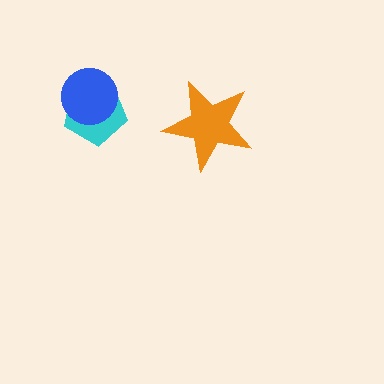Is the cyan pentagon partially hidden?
Yes, it is partially covered by another shape.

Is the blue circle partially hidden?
No, no other shape covers it.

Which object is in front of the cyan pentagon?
The blue circle is in front of the cyan pentagon.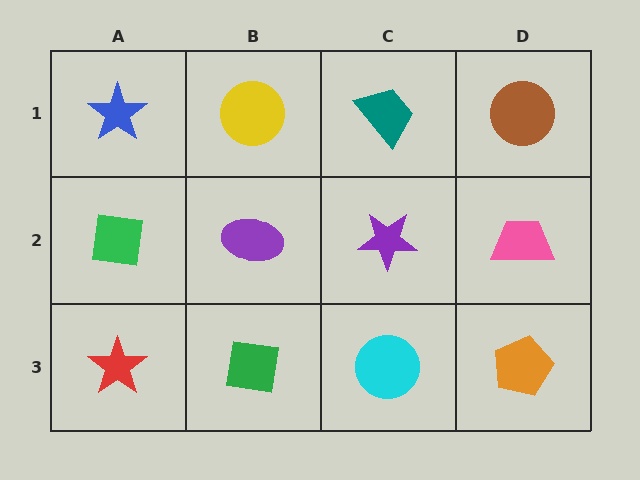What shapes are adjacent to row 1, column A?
A green square (row 2, column A), a yellow circle (row 1, column B).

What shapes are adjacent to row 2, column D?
A brown circle (row 1, column D), an orange pentagon (row 3, column D), a purple star (row 2, column C).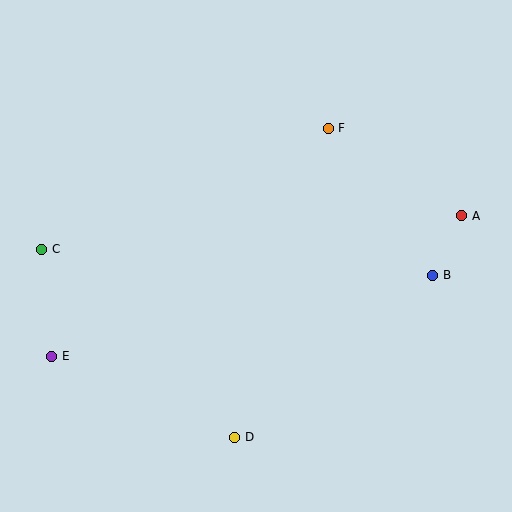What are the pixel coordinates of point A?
Point A is at (462, 216).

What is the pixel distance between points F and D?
The distance between F and D is 323 pixels.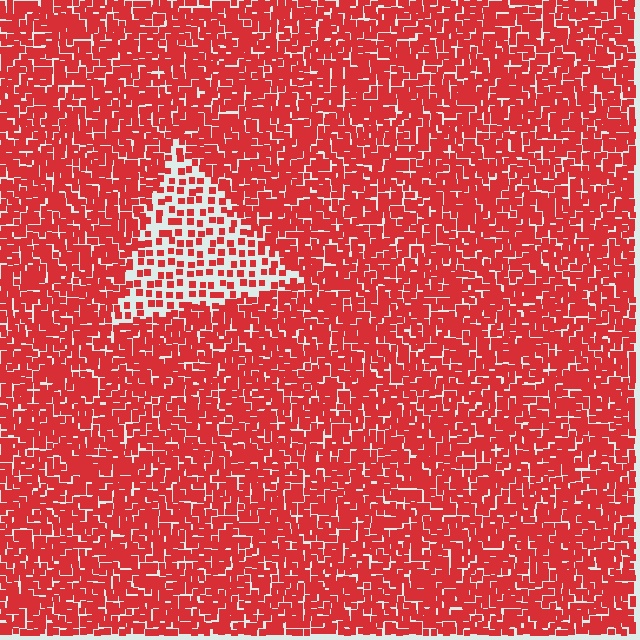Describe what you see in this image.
The image contains small red elements arranged at two different densities. A triangle-shaped region is visible where the elements are less densely packed than the surrounding area.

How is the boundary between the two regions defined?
The boundary is defined by a change in element density (approximately 2.4x ratio). All elements are the same color, size, and shape.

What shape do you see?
I see a triangle.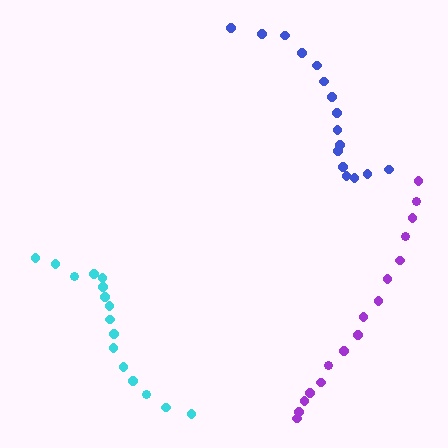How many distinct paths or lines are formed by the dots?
There are 3 distinct paths.